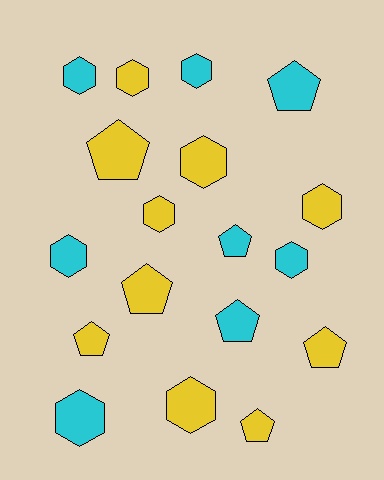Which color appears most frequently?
Yellow, with 10 objects.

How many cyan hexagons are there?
There are 5 cyan hexagons.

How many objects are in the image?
There are 18 objects.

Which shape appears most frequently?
Hexagon, with 10 objects.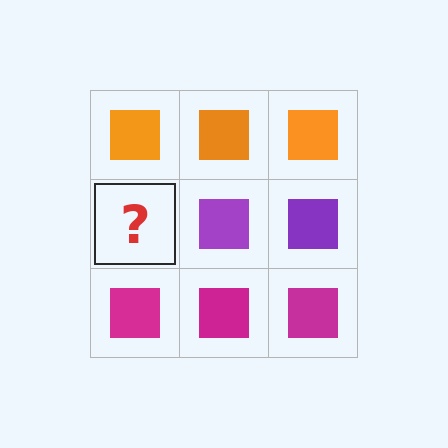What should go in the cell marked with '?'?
The missing cell should contain a purple square.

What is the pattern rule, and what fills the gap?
The rule is that each row has a consistent color. The gap should be filled with a purple square.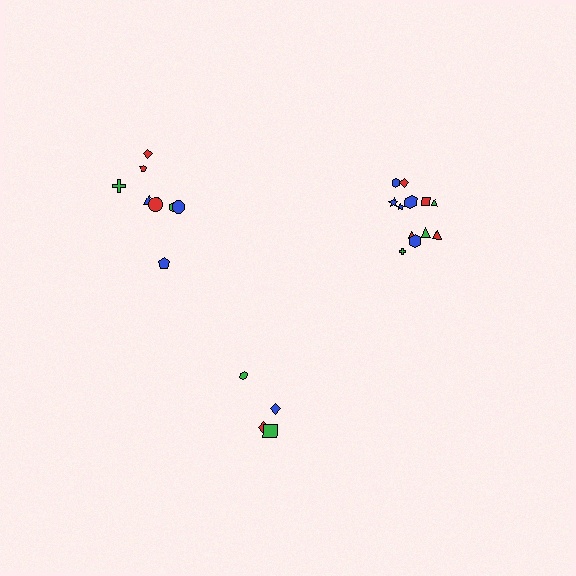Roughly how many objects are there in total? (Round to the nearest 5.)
Roughly 25 objects in total.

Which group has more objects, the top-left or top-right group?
The top-right group.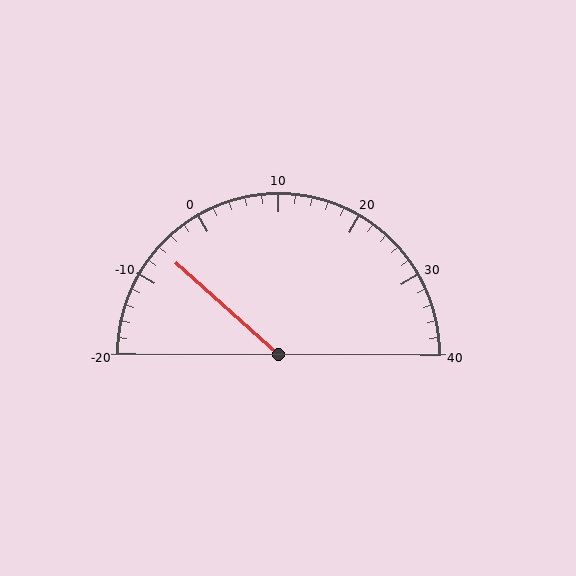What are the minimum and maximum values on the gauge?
The gauge ranges from -20 to 40.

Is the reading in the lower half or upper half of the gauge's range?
The reading is in the lower half of the range (-20 to 40).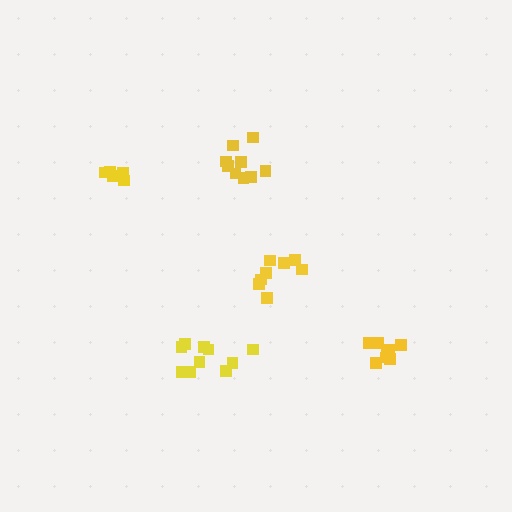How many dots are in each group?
Group 1: 8 dots, Group 2: 10 dots, Group 3: 8 dots, Group 4: 9 dots, Group 5: 5 dots (40 total).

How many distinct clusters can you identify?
There are 5 distinct clusters.